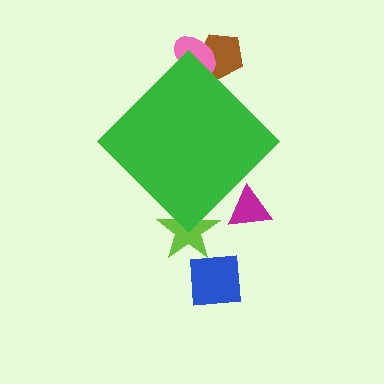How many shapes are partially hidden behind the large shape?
4 shapes are partially hidden.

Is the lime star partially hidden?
Yes, the lime star is partially hidden behind the green diamond.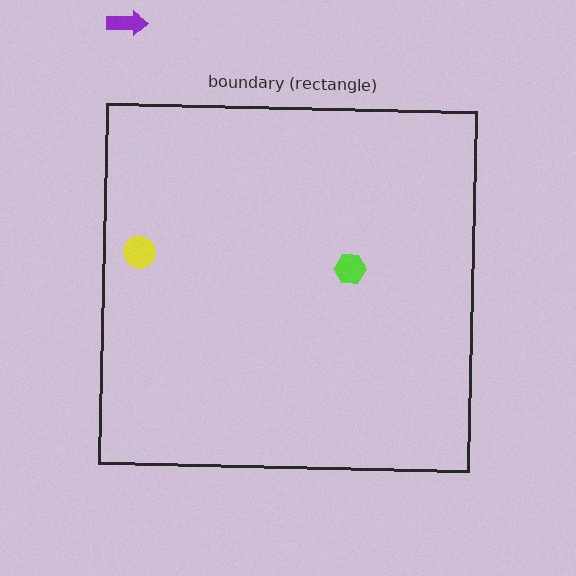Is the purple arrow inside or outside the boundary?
Outside.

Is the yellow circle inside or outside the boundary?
Inside.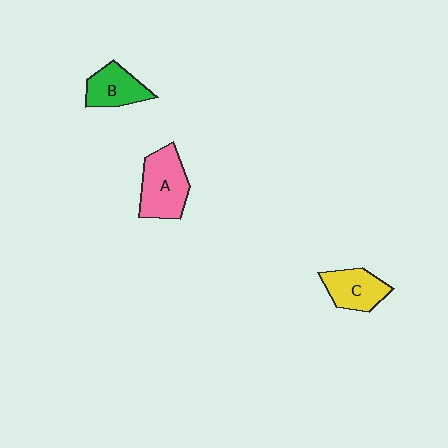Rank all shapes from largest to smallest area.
From largest to smallest: A (pink), C (yellow), B (green).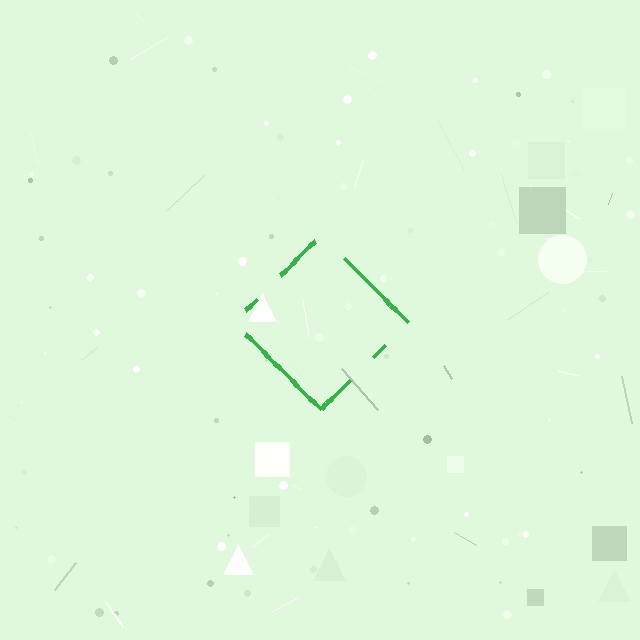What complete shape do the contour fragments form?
The contour fragments form a diamond.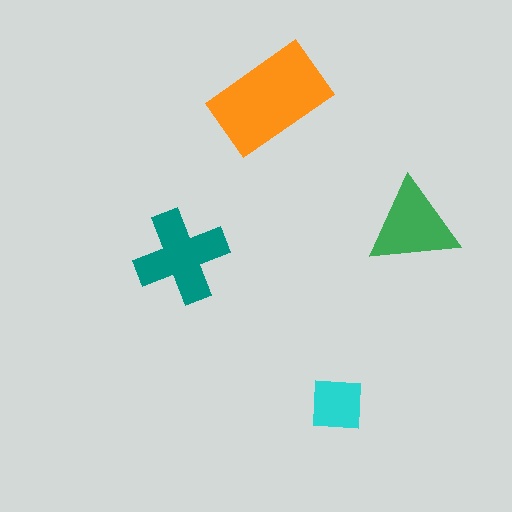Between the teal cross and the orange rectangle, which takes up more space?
The orange rectangle.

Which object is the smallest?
The cyan square.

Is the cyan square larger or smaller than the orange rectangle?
Smaller.